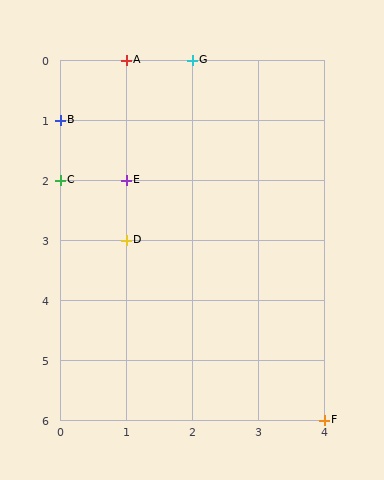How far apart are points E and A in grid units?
Points E and A are 2 rows apart.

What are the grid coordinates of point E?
Point E is at grid coordinates (1, 2).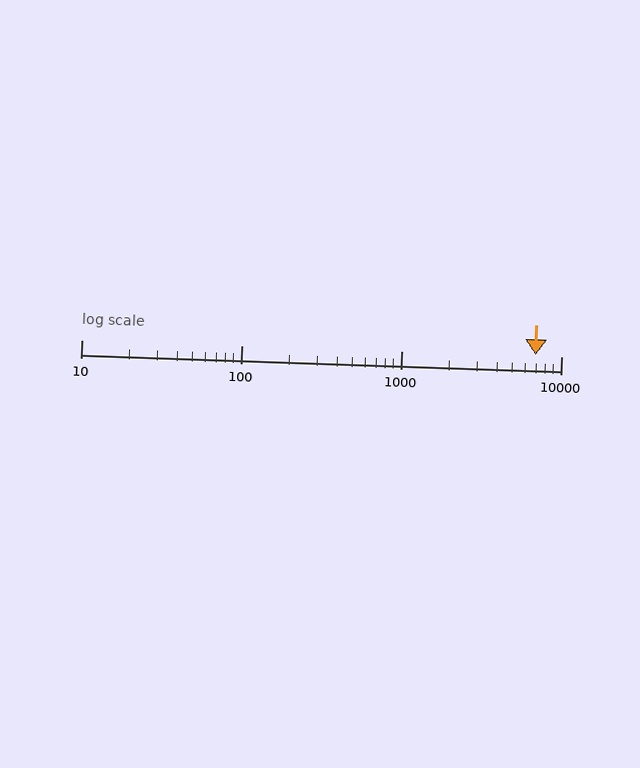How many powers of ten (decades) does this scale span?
The scale spans 3 decades, from 10 to 10000.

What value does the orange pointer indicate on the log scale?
The pointer indicates approximately 6900.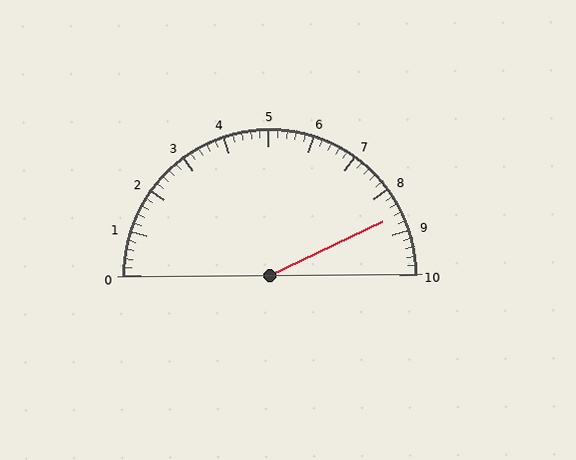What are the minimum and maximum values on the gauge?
The gauge ranges from 0 to 10.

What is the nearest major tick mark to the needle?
The nearest major tick mark is 9.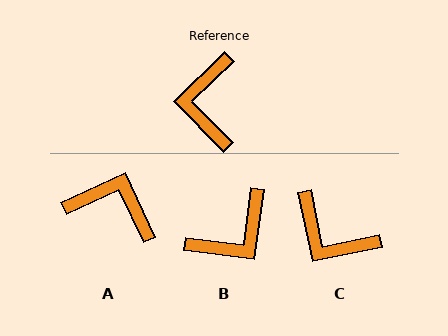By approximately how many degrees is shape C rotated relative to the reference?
Approximately 57 degrees counter-clockwise.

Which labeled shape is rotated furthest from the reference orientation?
B, about 128 degrees away.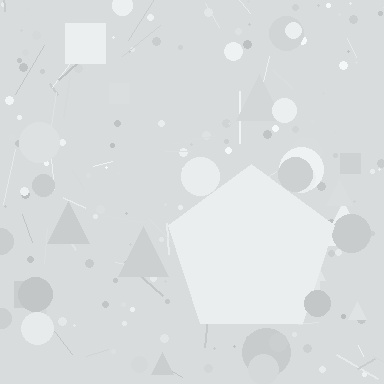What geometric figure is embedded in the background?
A pentagon is embedded in the background.